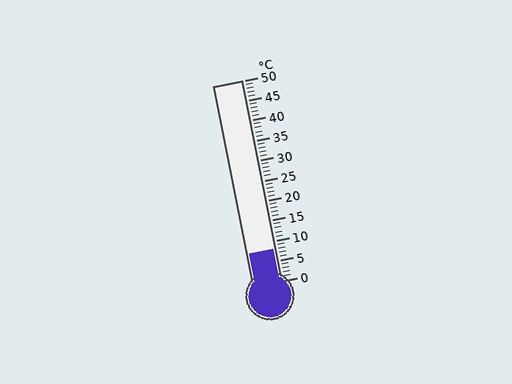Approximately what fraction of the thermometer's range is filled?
The thermometer is filled to approximately 15% of its range.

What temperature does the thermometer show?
The thermometer shows approximately 8°C.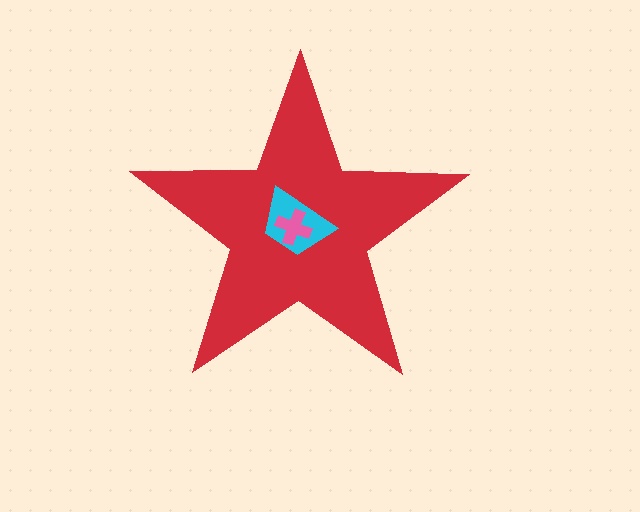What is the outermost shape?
The red star.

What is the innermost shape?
The pink cross.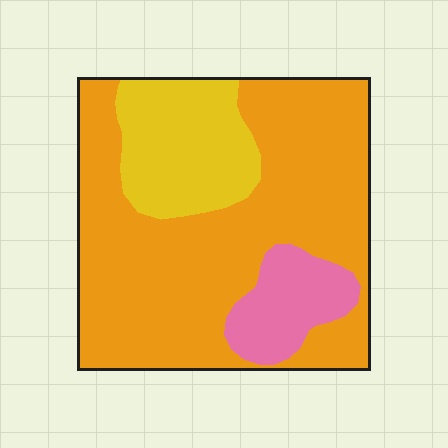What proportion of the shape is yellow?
Yellow covers 20% of the shape.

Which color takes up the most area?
Orange, at roughly 70%.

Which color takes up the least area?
Pink, at roughly 10%.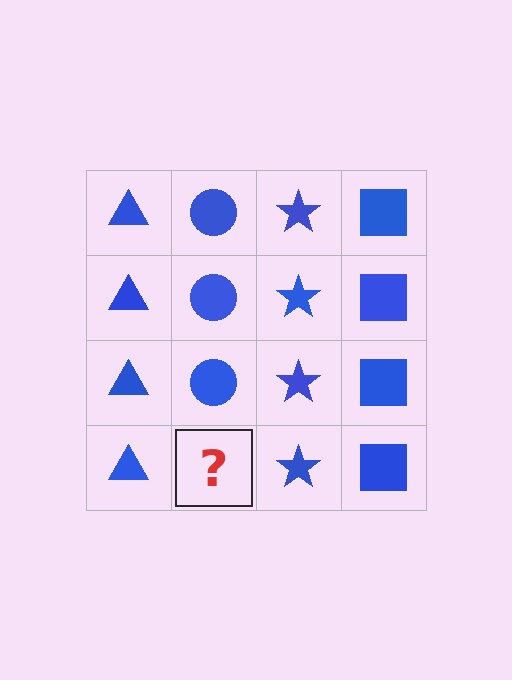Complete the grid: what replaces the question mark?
The question mark should be replaced with a blue circle.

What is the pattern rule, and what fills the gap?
The rule is that each column has a consistent shape. The gap should be filled with a blue circle.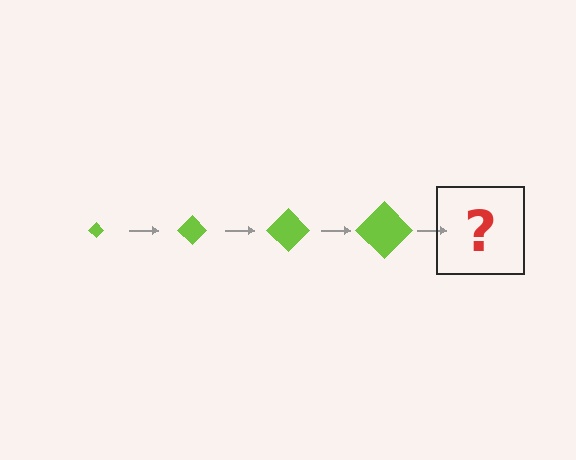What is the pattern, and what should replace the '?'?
The pattern is that the diamond gets progressively larger each step. The '?' should be a lime diamond, larger than the previous one.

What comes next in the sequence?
The next element should be a lime diamond, larger than the previous one.